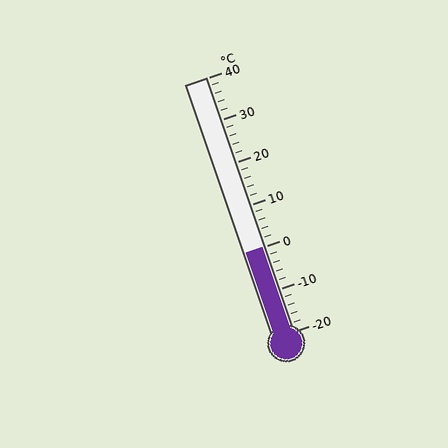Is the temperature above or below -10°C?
The temperature is above -10°C.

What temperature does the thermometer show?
The thermometer shows approximately 0°C.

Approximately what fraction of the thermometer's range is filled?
The thermometer is filled to approximately 35% of its range.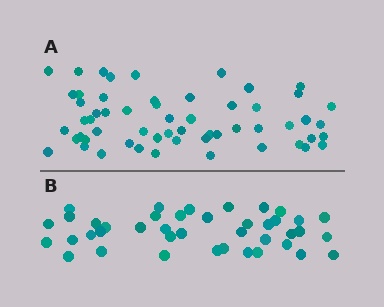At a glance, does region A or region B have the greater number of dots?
Region A (the top region) has more dots.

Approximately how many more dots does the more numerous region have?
Region A has approximately 15 more dots than region B.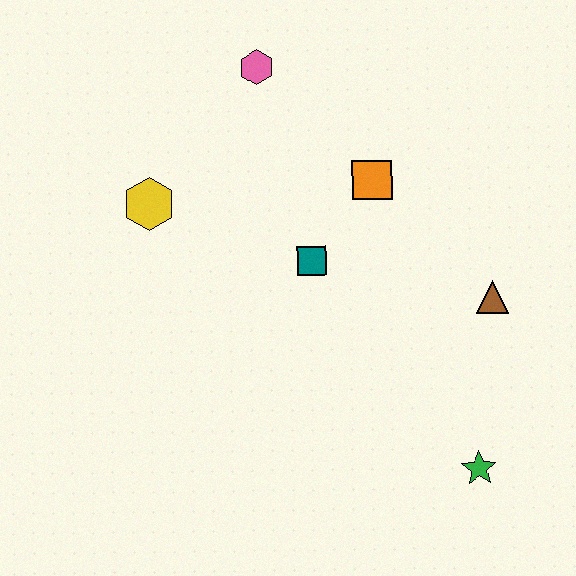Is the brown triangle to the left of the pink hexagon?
No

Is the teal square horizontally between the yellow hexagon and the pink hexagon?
No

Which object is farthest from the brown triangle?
The yellow hexagon is farthest from the brown triangle.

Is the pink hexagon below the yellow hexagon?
No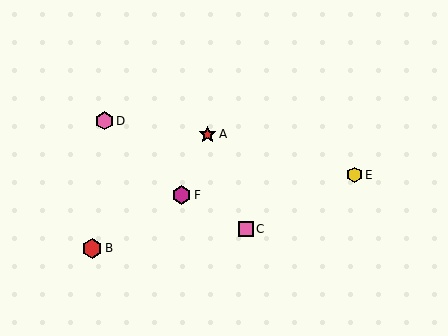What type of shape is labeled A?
Shape A is a red star.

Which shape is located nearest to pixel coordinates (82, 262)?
The red hexagon (labeled B) at (92, 248) is nearest to that location.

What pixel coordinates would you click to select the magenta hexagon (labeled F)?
Click at (181, 195) to select the magenta hexagon F.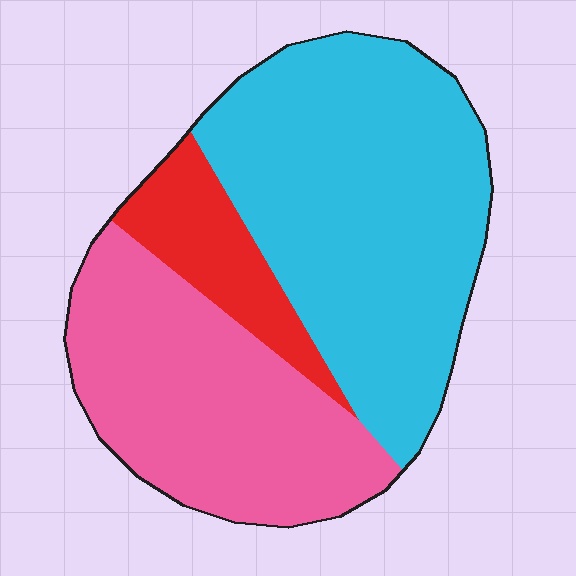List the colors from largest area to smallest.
From largest to smallest: cyan, pink, red.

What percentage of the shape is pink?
Pink covers roughly 35% of the shape.